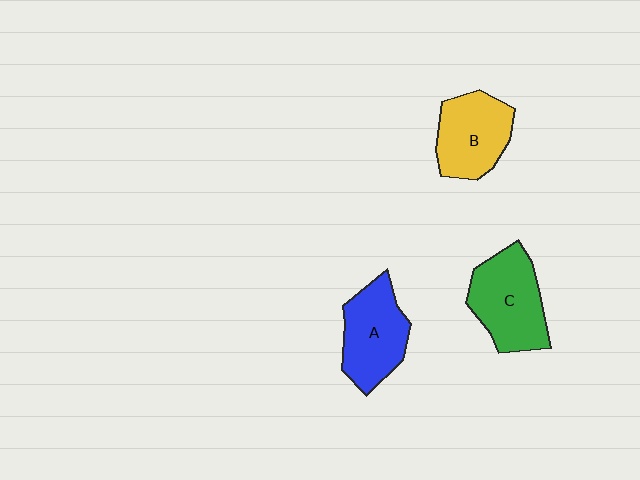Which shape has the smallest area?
Shape B (yellow).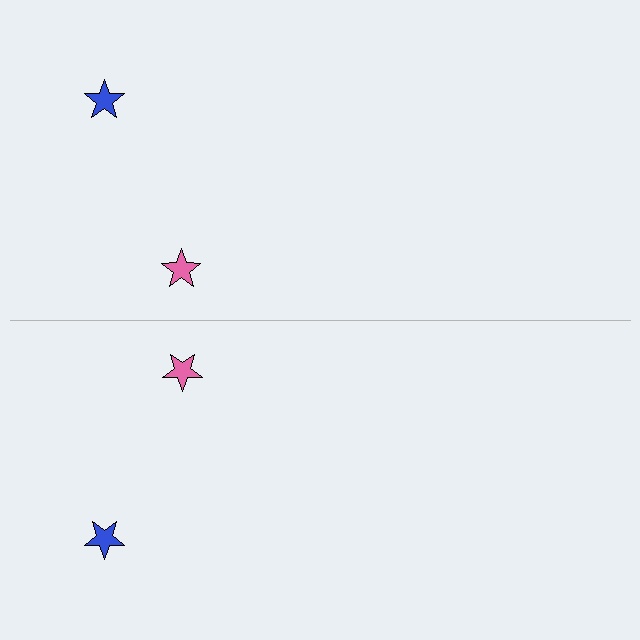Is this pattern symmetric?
Yes, this pattern has bilateral (reflection) symmetry.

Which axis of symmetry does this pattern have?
The pattern has a horizontal axis of symmetry running through the center of the image.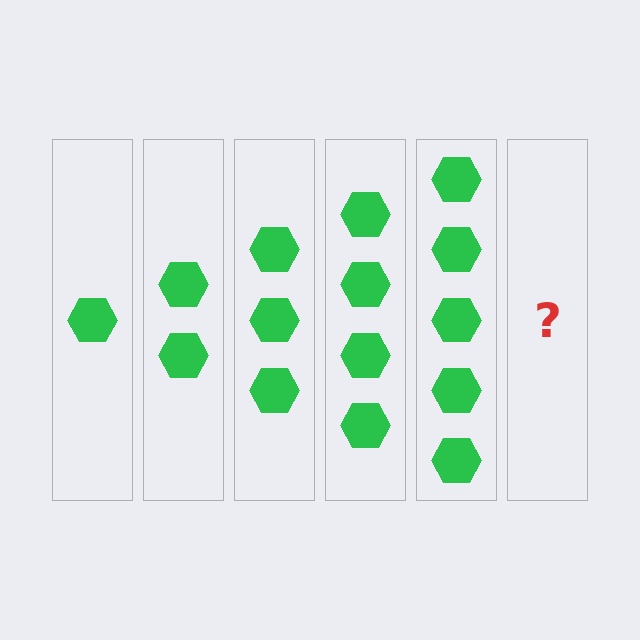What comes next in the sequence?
The next element should be 6 hexagons.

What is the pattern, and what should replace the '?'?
The pattern is that each step adds one more hexagon. The '?' should be 6 hexagons.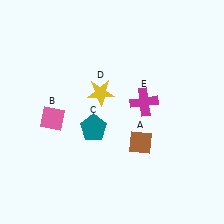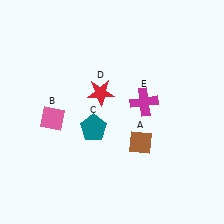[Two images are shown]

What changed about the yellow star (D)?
In Image 1, D is yellow. In Image 2, it changed to red.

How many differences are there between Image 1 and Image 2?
There is 1 difference between the two images.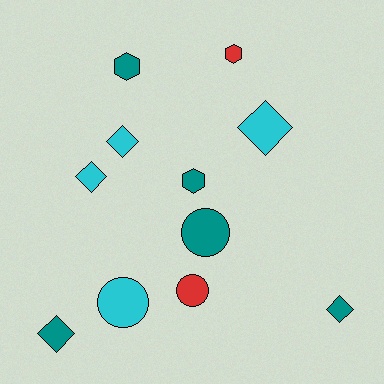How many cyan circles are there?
There is 1 cyan circle.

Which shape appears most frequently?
Diamond, with 5 objects.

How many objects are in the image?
There are 11 objects.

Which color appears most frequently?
Teal, with 5 objects.